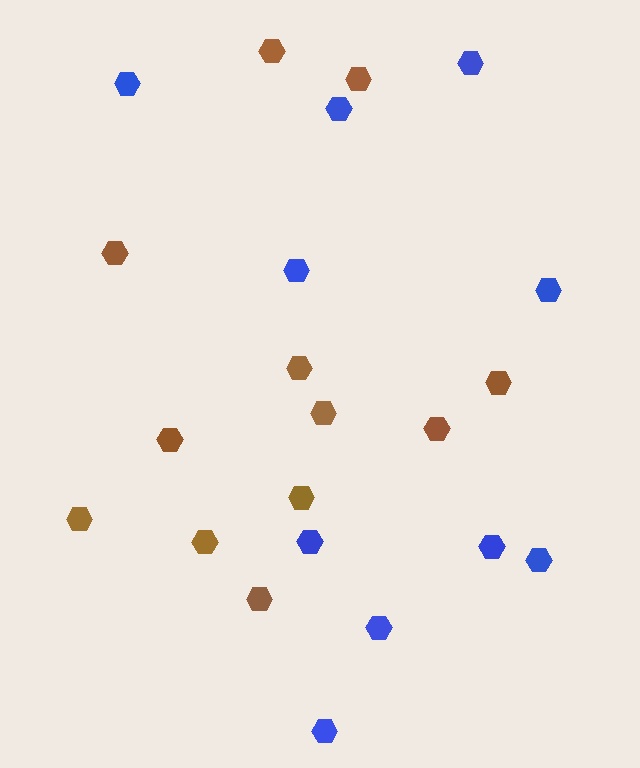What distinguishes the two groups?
There are 2 groups: one group of blue hexagons (10) and one group of brown hexagons (12).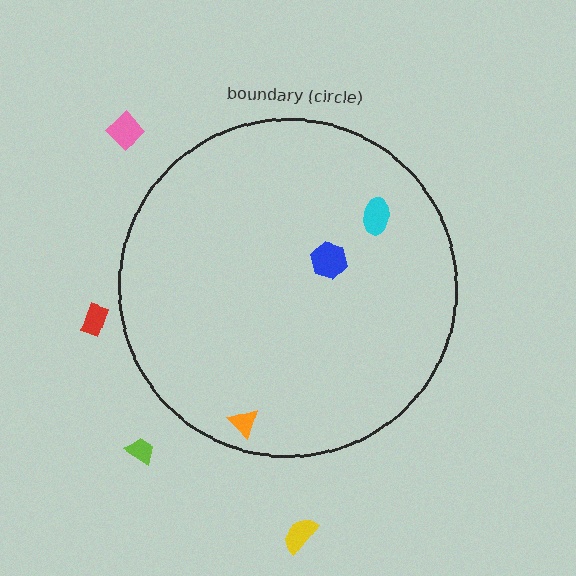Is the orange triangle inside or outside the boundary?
Inside.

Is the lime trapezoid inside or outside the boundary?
Outside.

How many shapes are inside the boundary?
3 inside, 4 outside.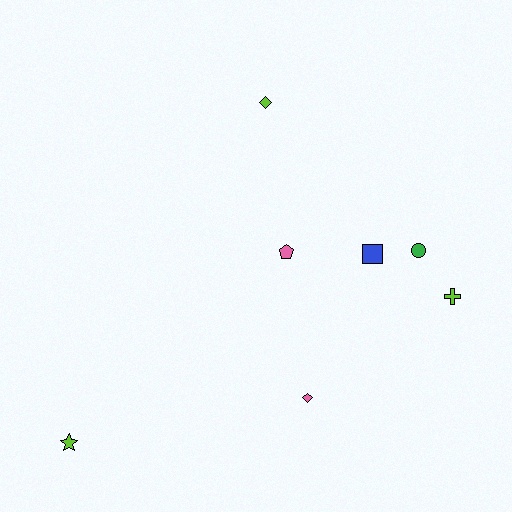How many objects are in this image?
There are 7 objects.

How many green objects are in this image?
There is 1 green object.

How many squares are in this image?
There is 1 square.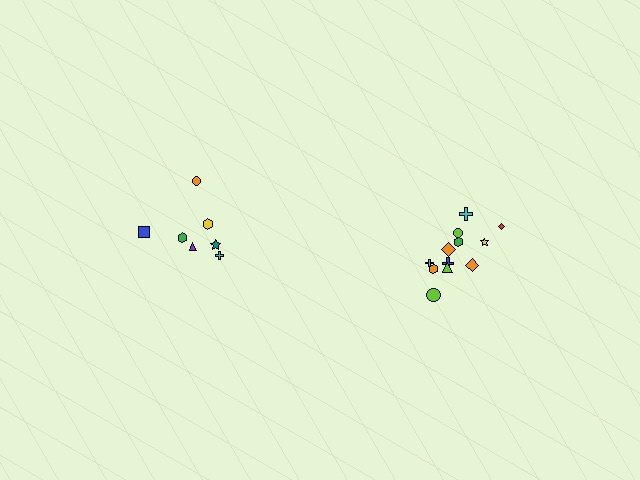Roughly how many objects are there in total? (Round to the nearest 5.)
Roughly 20 objects in total.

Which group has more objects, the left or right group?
The right group.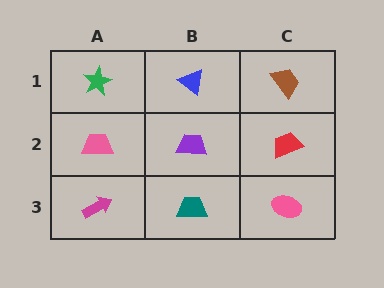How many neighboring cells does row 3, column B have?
3.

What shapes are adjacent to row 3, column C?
A red trapezoid (row 2, column C), a teal trapezoid (row 3, column B).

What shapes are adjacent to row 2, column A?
A green star (row 1, column A), a magenta arrow (row 3, column A), a purple trapezoid (row 2, column B).